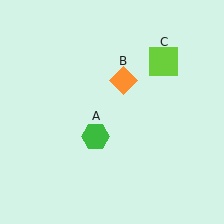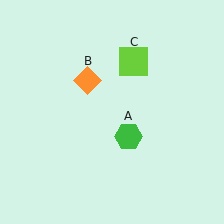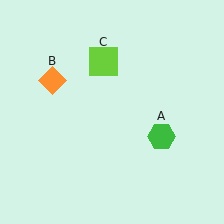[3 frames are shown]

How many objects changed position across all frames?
3 objects changed position: green hexagon (object A), orange diamond (object B), lime square (object C).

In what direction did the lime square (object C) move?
The lime square (object C) moved left.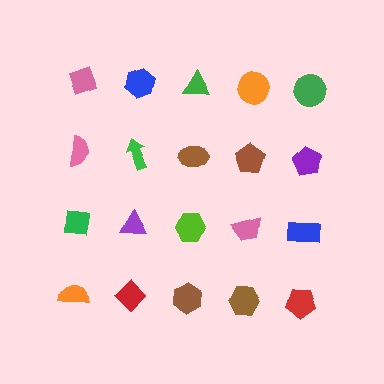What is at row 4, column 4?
A brown hexagon.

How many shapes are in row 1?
5 shapes.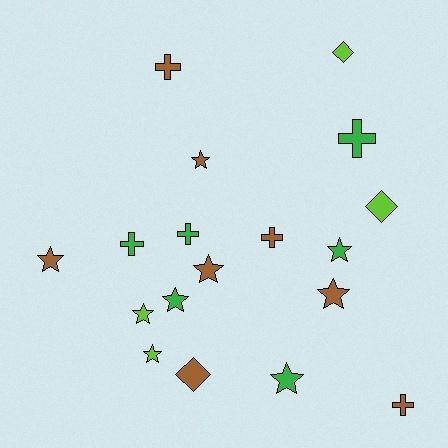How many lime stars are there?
There are 2 lime stars.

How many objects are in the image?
There are 18 objects.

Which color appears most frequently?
Brown, with 8 objects.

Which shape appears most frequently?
Star, with 9 objects.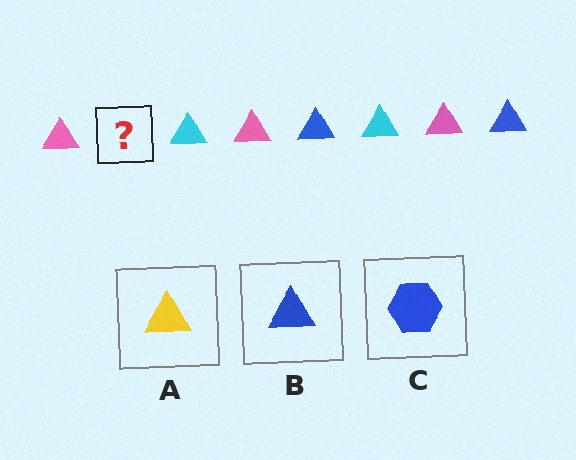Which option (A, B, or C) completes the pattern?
B.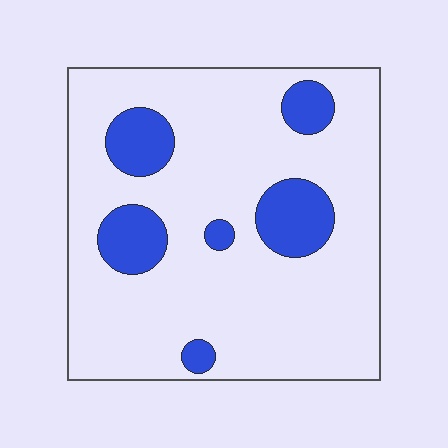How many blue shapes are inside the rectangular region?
6.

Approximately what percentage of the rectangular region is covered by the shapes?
Approximately 15%.